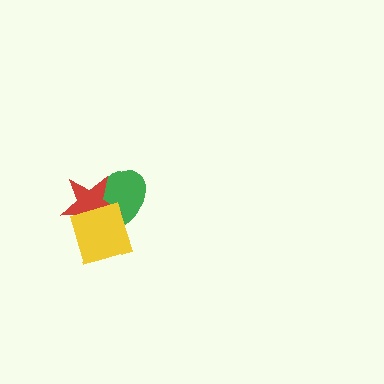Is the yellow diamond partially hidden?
No, no other shape covers it.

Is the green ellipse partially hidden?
Yes, it is partially covered by another shape.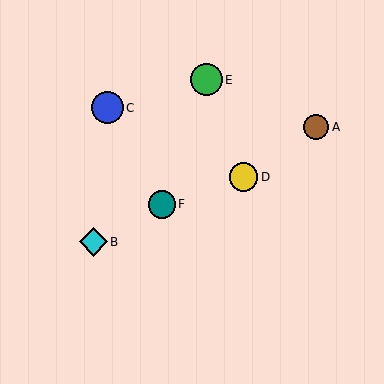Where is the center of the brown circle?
The center of the brown circle is at (316, 127).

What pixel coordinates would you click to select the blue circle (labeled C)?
Click at (107, 108) to select the blue circle C.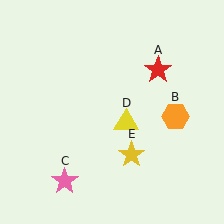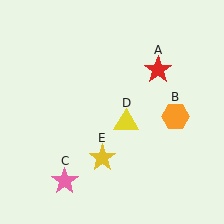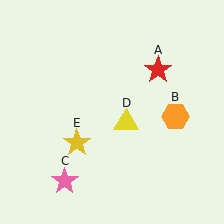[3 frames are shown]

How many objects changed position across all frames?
1 object changed position: yellow star (object E).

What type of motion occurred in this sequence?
The yellow star (object E) rotated clockwise around the center of the scene.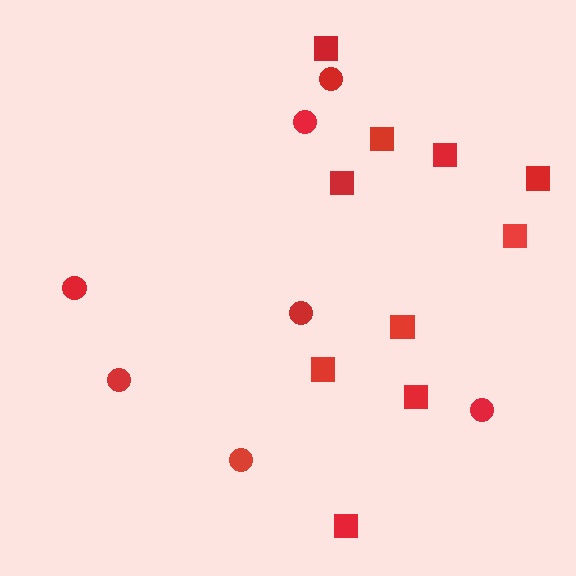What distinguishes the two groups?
There are 2 groups: one group of circles (7) and one group of squares (10).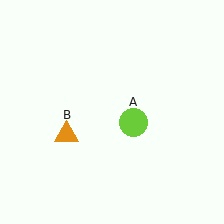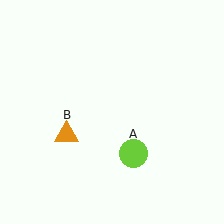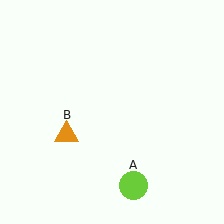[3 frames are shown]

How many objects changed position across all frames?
1 object changed position: lime circle (object A).